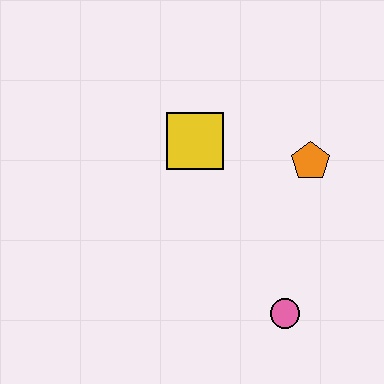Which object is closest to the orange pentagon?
The yellow square is closest to the orange pentagon.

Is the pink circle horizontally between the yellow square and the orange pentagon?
Yes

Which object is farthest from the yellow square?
The pink circle is farthest from the yellow square.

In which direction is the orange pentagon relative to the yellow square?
The orange pentagon is to the right of the yellow square.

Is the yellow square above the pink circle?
Yes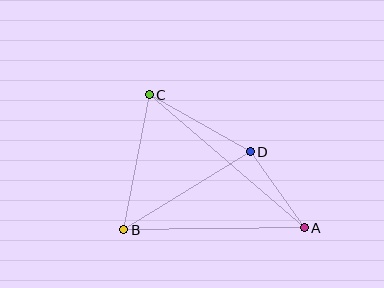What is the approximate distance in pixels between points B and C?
The distance between B and C is approximately 137 pixels.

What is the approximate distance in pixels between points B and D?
The distance between B and D is approximately 148 pixels.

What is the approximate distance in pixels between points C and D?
The distance between C and D is approximately 116 pixels.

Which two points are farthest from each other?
Points A and C are farthest from each other.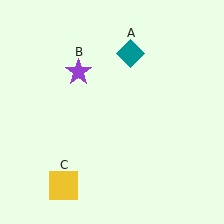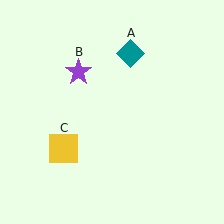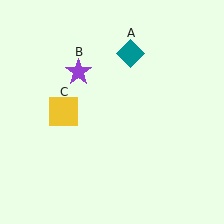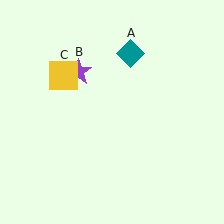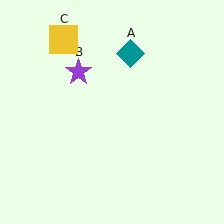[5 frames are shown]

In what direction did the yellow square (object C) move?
The yellow square (object C) moved up.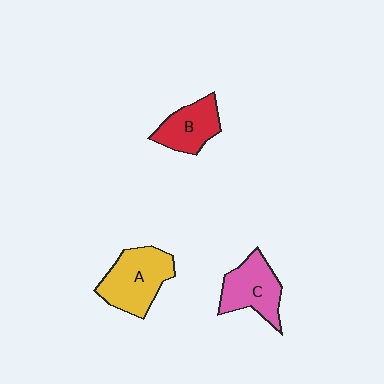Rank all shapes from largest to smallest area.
From largest to smallest: A (yellow), C (pink), B (red).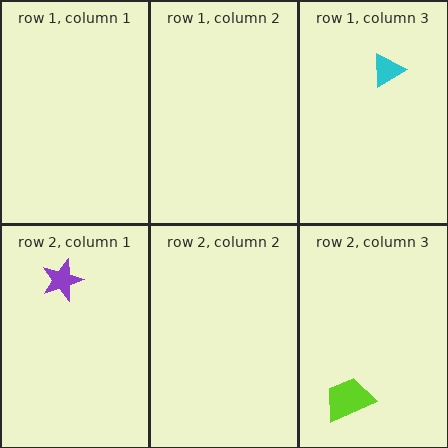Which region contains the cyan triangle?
The row 1, column 3 region.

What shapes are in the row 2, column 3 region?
The lime trapezoid.